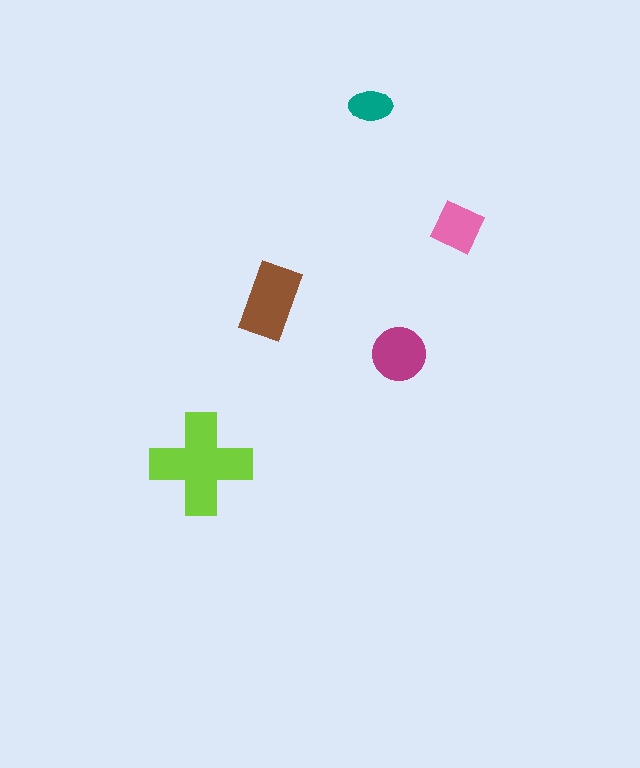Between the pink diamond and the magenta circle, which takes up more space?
The magenta circle.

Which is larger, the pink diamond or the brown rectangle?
The brown rectangle.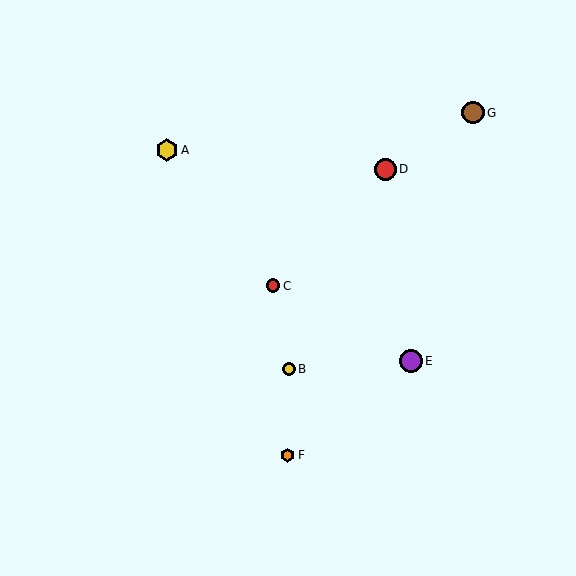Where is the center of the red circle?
The center of the red circle is at (385, 169).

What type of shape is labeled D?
Shape D is a red circle.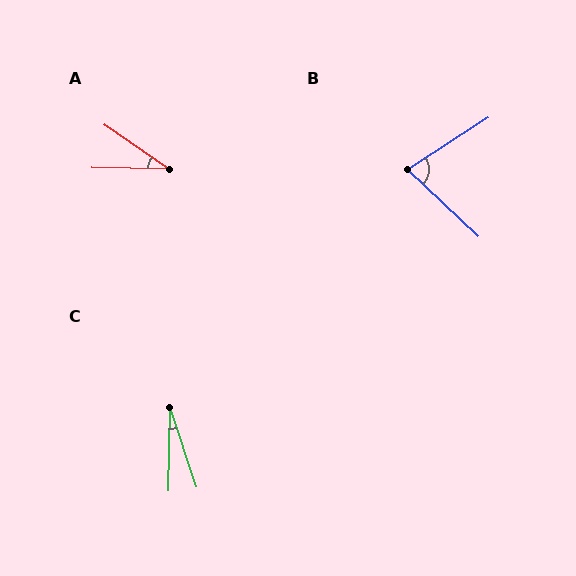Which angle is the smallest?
C, at approximately 19 degrees.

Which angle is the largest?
B, at approximately 76 degrees.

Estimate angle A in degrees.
Approximately 33 degrees.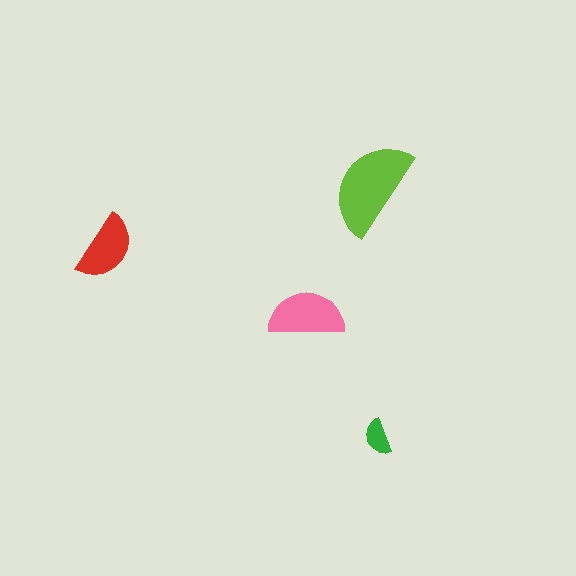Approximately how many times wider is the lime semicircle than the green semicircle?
About 2.5 times wider.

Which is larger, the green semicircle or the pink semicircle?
The pink one.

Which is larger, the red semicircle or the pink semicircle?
The pink one.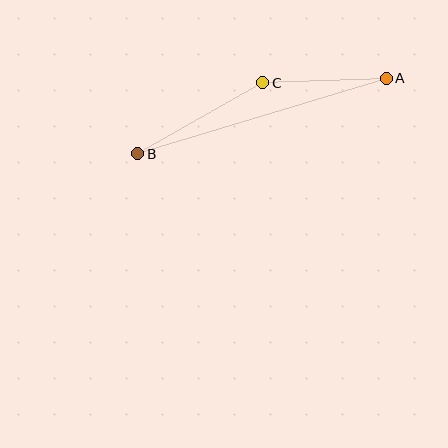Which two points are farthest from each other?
Points A and B are farthest from each other.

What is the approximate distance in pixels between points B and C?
The distance between B and C is approximately 144 pixels.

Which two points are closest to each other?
Points A and C are closest to each other.